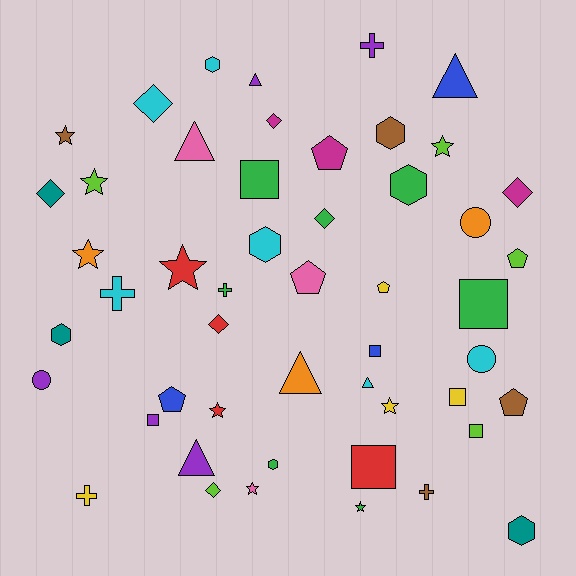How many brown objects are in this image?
There are 4 brown objects.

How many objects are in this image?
There are 50 objects.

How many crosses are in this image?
There are 5 crosses.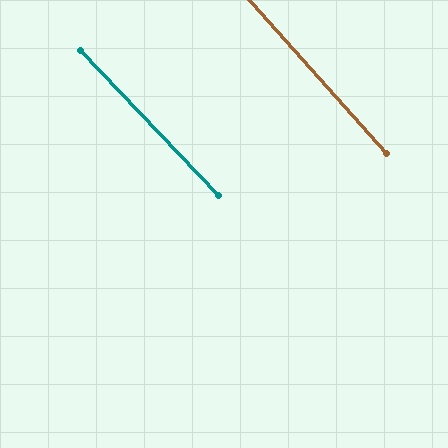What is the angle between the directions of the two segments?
Approximately 2 degrees.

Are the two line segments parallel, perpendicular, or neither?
Parallel — their directions differ by only 1.9°.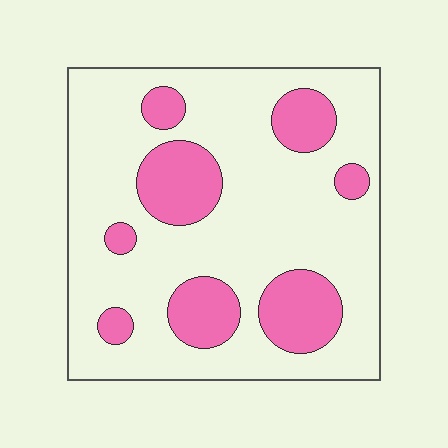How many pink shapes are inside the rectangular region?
8.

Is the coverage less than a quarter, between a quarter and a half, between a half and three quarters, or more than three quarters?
Less than a quarter.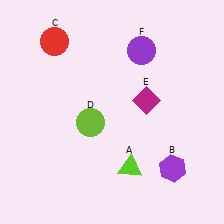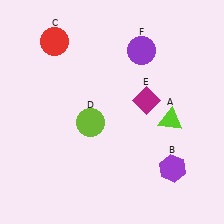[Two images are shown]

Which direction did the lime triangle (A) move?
The lime triangle (A) moved up.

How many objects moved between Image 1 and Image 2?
1 object moved between the two images.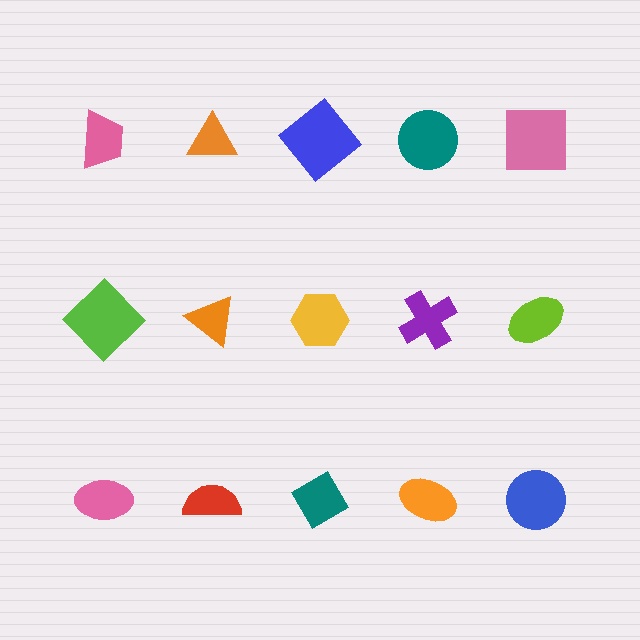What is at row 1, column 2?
An orange triangle.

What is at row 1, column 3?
A blue diamond.